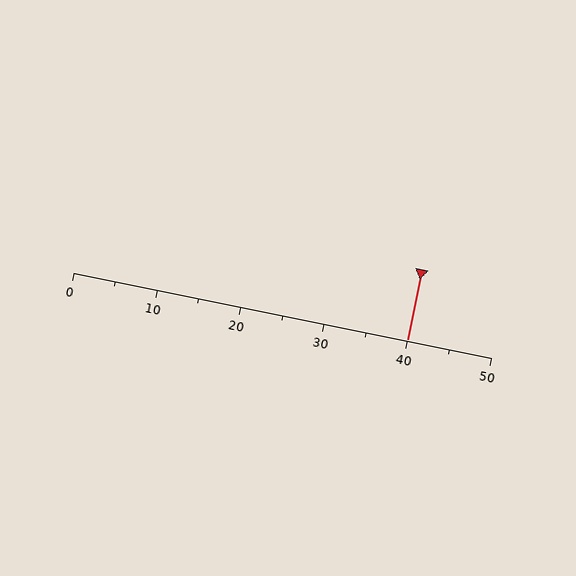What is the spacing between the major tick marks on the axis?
The major ticks are spaced 10 apart.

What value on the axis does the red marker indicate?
The marker indicates approximately 40.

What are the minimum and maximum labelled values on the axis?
The axis runs from 0 to 50.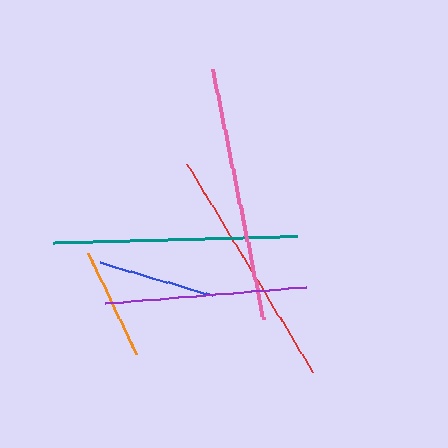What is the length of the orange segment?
The orange segment is approximately 113 pixels long.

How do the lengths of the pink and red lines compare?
The pink and red lines are approximately the same length.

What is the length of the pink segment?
The pink segment is approximately 254 pixels long.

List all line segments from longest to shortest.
From longest to shortest: pink, teal, red, purple, blue, orange.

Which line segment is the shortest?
The orange line is the shortest at approximately 113 pixels.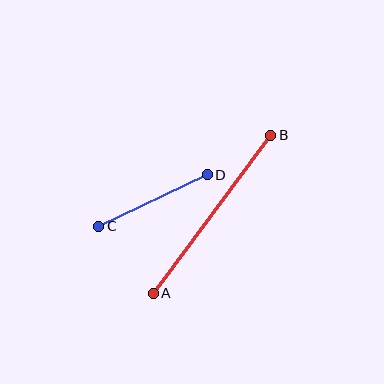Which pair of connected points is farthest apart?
Points A and B are farthest apart.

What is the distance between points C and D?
The distance is approximately 120 pixels.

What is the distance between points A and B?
The distance is approximately 197 pixels.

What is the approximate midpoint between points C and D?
The midpoint is at approximately (153, 201) pixels.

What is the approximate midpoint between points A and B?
The midpoint is at approximately (212, 214) pixels.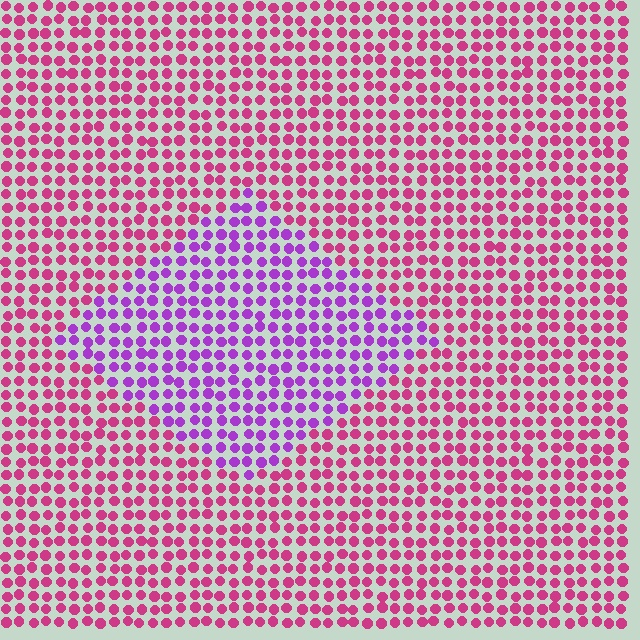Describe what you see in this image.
The image is filled with small magenta elements in a uniform arrangement. A diamond-shaped region is visible where the elements are tinted to a slightly different hue, forming a subtle color boundary.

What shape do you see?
I see a diamond.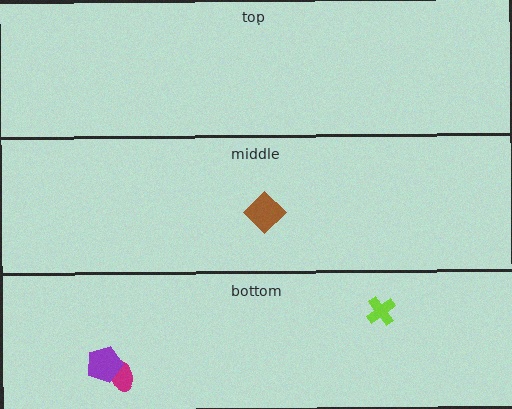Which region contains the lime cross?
The bottom region.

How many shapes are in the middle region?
1.